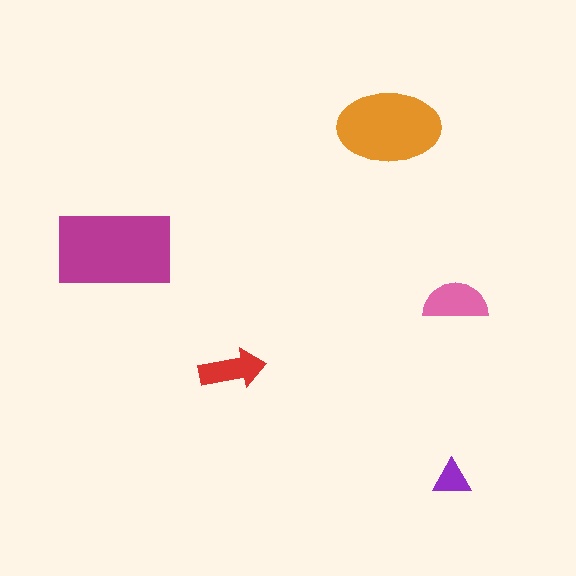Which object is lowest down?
The purple triangle is bottommost.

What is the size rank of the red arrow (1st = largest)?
4th.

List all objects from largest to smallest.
The magenta rectangle, the orange ellipse, the pink semicircle, the red arrow, the purple triangle.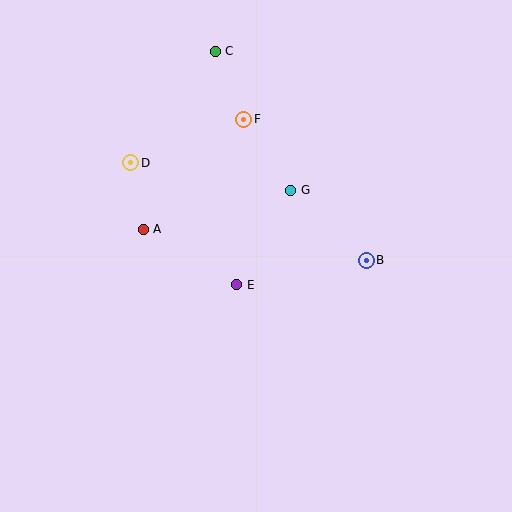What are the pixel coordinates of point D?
Point D is at (131, 163).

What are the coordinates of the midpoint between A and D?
The midpoint between A and D is at (137, 196).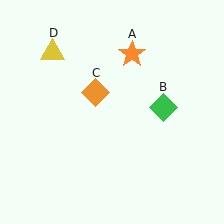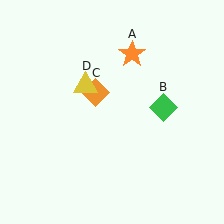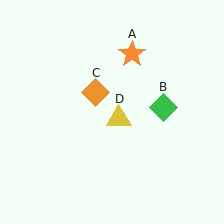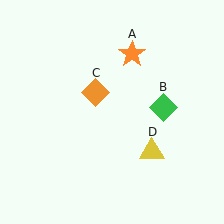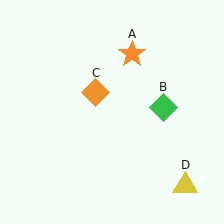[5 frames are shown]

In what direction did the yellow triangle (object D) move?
The yellow triangle (object D) moved down and to the right.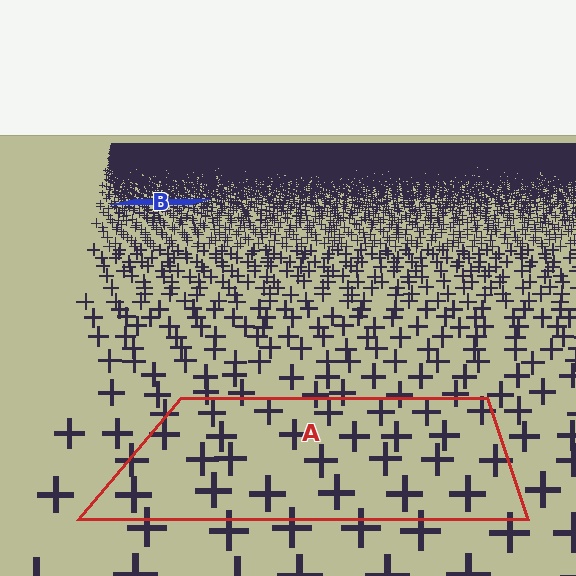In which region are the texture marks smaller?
The texture marks are smaller in region B, because it is farther away.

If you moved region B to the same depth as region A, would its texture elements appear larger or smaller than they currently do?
They would appear larger. At a closer depth, the same texture elements are projected at a bigger on-screen size.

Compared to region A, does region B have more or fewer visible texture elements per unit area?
Region B has more texture elements per unit area — they are packed more densely because it is farther away.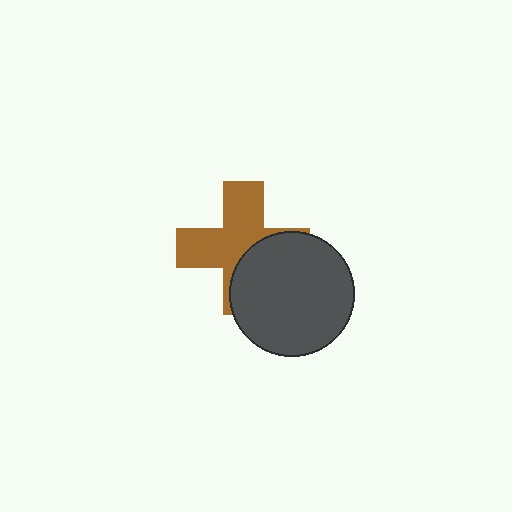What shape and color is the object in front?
The object in front is a dark gray circle.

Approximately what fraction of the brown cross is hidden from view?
Roughly 40% of the brown cross is hidden behind the dark gray circle.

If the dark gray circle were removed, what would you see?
You would see the complete brown cross.